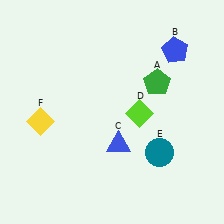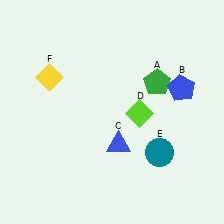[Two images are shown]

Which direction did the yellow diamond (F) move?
The yellow diamond (F) moved up.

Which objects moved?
The objects that moved are: the blue pentagon (B), the yellow diamond (F).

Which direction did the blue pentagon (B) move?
The blue pentagon (B) moved down.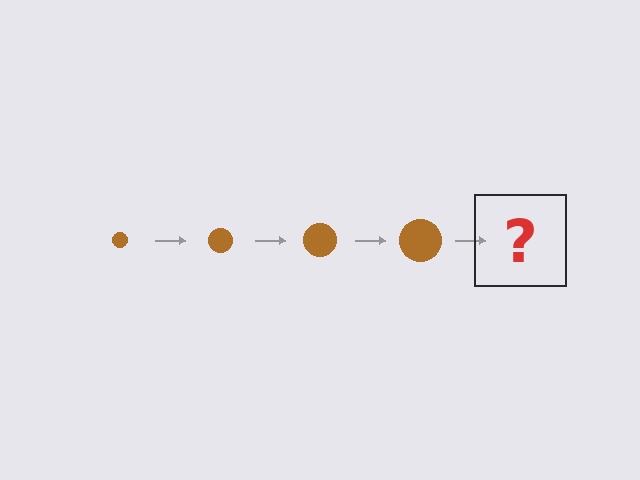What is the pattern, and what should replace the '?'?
The pattern is that the circle gets progressively larger each step. The '?' should be a brown circle, larger than the previous one.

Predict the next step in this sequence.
The next step is a brown circle, larger than the previous one.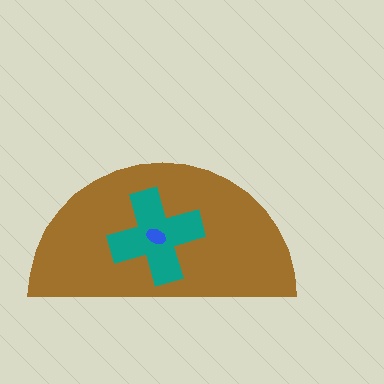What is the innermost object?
The blue ellipse.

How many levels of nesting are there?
3.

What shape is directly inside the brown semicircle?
The teal cross.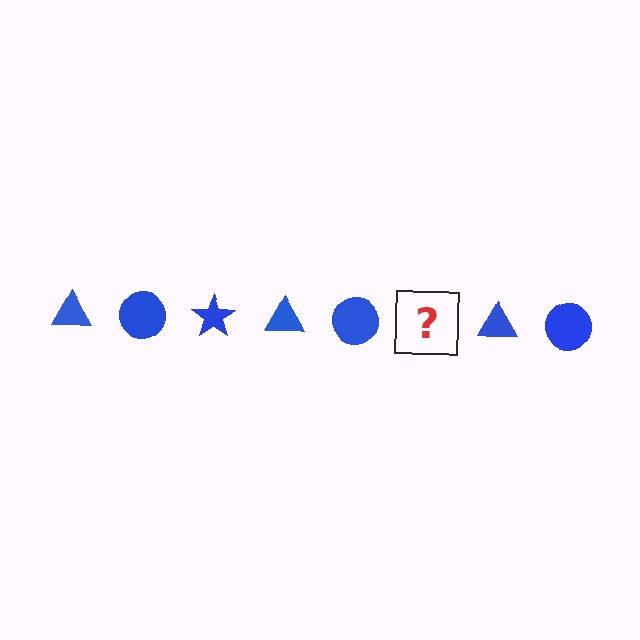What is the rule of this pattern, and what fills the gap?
The rule is that the pattern cycles through triangle, circle, star shapes in blue. The gap should be filled with a blue star.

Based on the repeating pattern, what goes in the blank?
The blank should be a blue star.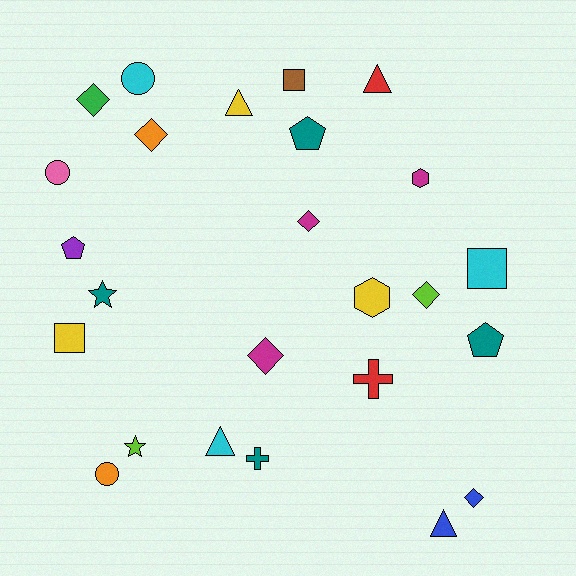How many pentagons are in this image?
There are 3 pentagons.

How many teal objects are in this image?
There are 4 teal objects.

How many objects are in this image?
There are 25 objects.